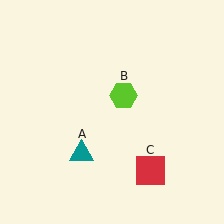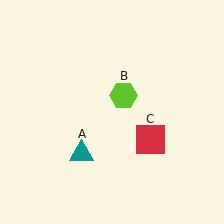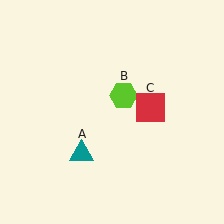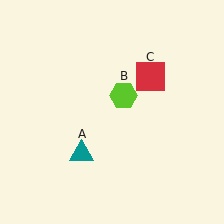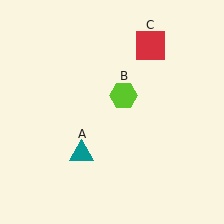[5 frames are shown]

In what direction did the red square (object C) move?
The red square (object C) moved up.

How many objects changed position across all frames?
1 object changed position: red square (object C).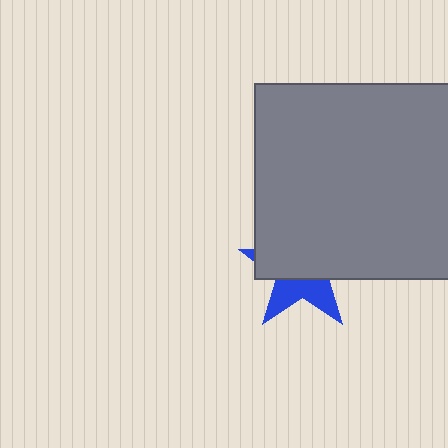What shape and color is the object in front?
The object in front is a gray square.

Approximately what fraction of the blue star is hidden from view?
Roughly 62% of the blue star is hidden behind the gray square.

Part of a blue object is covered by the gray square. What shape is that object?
It is a star.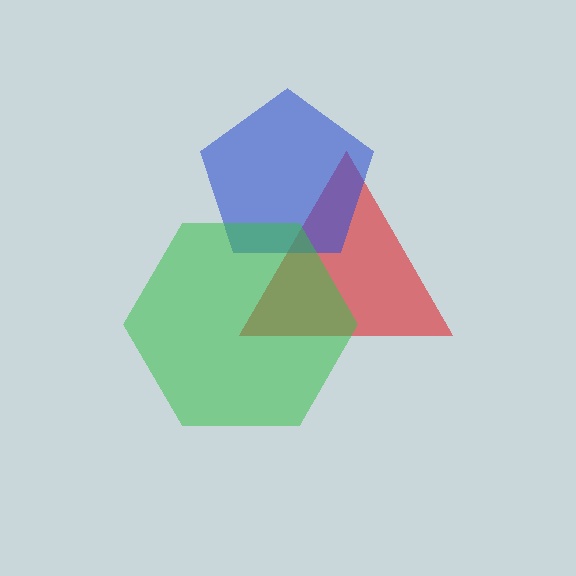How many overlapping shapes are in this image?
There are 3 overlapping shapes in the image.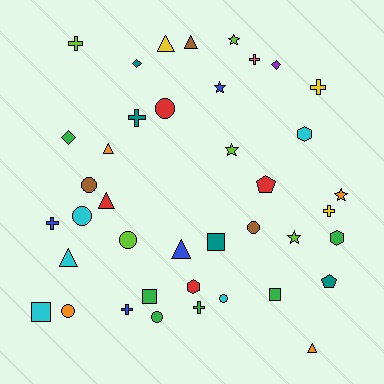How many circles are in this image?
There are 8 circles.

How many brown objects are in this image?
There are 3 brown objects.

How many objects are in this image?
There are 40 objects.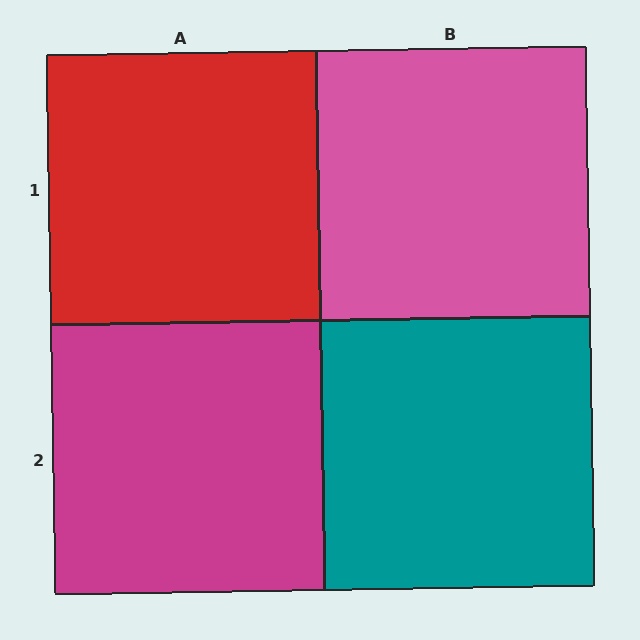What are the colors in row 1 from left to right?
Red, pink.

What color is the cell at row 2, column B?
Teal.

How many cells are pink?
1 cell is pink.